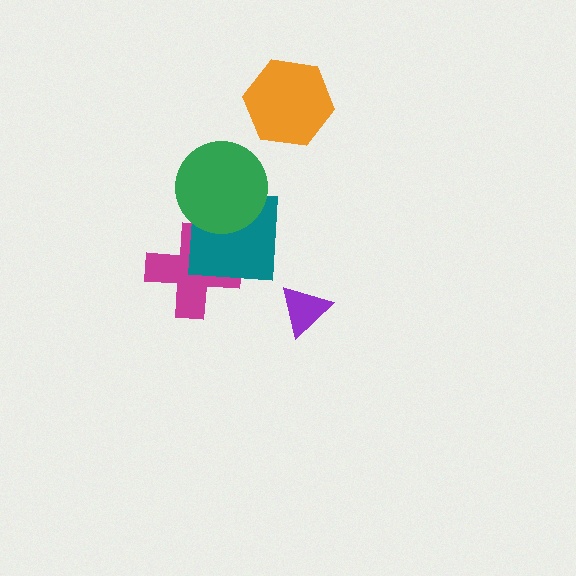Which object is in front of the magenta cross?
The teal square is in front of the magenta cross.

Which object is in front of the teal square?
The green circle is in front of the teal square.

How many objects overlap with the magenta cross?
1 object overlaps with the magenta cross.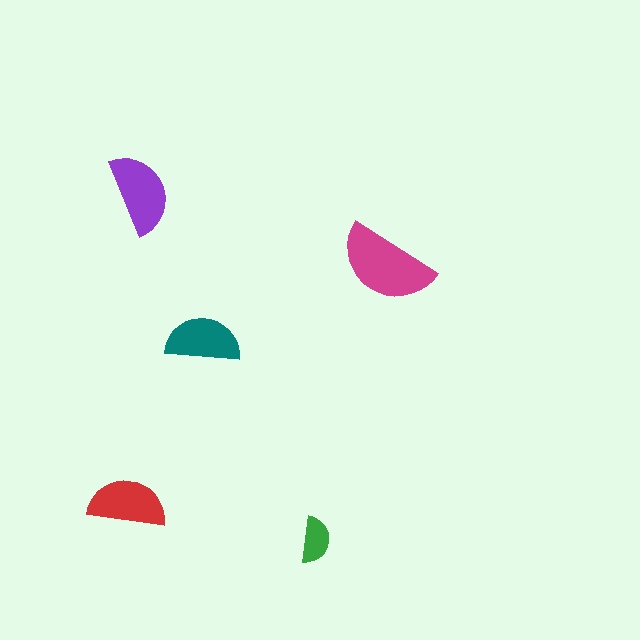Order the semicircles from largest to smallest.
the magenta one, the purple one, the red one, the teal one, the green one.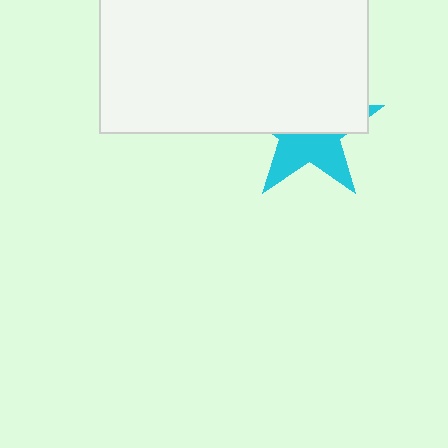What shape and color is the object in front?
The object in front is a white rectangle.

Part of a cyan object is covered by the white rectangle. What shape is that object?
It is a star.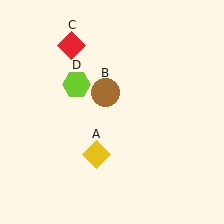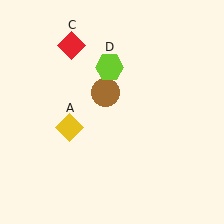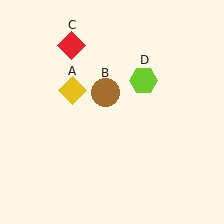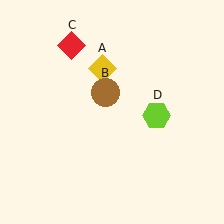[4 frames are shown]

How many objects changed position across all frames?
2 objects changed position: yellow diamond (object A), lime hexagon (object D).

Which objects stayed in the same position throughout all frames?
Brown circle (object B) and red diamond (object C) remained stationary.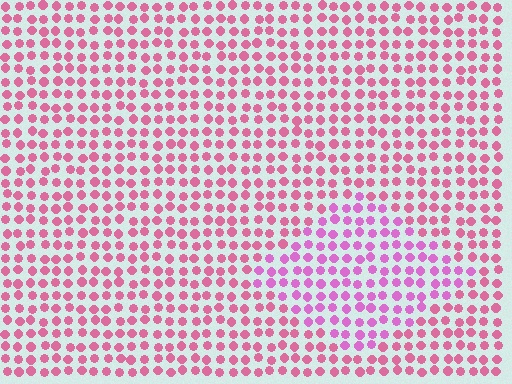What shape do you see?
I see a diamond.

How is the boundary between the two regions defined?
The boundary is defined purely by a slight shift in hue (about 27 degrees). Spacing, size, and orientation are identical on both sides.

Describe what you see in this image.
The image is filled with small pink elements in a uniform arrangement. A diamond-shaped region is visible where the elements are tinted to a slightly different hue, forming a subtle color boundary.